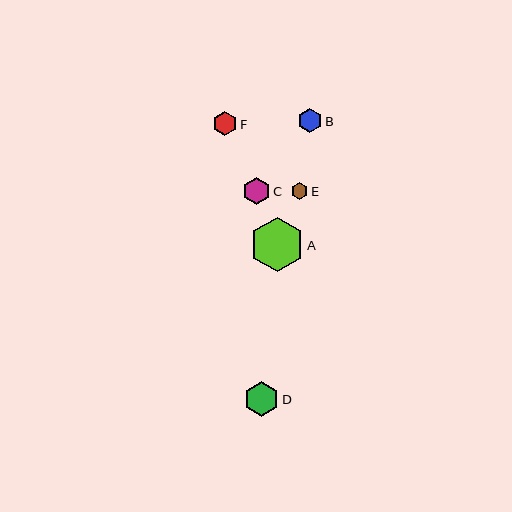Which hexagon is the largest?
Hexagon A is the largest with a size of approximately 54 pixels.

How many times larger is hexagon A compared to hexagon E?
Hexagon A is approximately 3.2 times the size of hexagon E.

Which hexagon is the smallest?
Hexagon E is the smallest with a size of approximately 17 pixels.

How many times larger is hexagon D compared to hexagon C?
Hexagon D is approximately 1.3 times the size of hexagon C.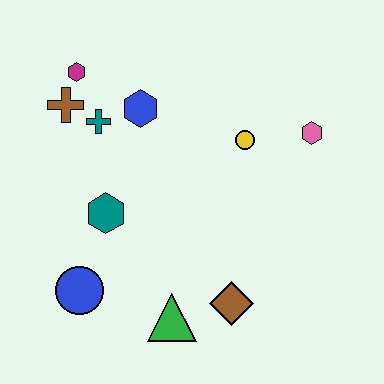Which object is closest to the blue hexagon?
The teal cross is closest to the blue hexagon.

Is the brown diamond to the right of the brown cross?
Yes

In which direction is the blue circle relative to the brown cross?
The blue circle is below the brown cross.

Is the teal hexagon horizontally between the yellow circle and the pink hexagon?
No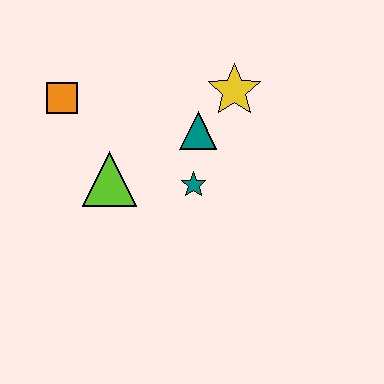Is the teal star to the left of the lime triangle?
No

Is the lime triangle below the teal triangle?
Yes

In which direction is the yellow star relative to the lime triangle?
The yellow star is to the right of the lime triangle.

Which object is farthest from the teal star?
The orange square is farthest from the teal star.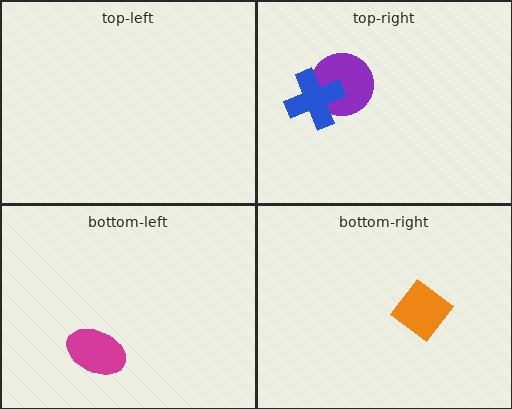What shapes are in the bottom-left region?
The magenta ellipse.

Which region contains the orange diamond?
The bottom-right region.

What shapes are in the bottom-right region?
The orange diamond.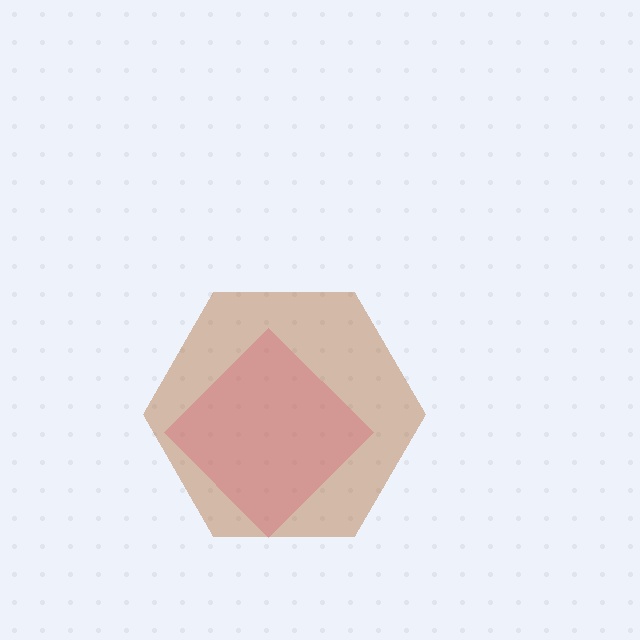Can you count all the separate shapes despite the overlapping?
Yes, there are 2 separate shapes.